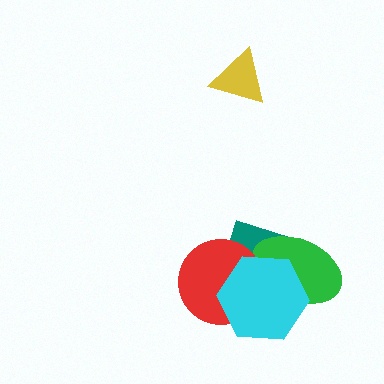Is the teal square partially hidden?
Yes, it is partially covered by another shape.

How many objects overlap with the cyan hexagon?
3 objects overlap with the cyan hexagon.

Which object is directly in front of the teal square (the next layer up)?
The green ellipse is directly in front of the teal square.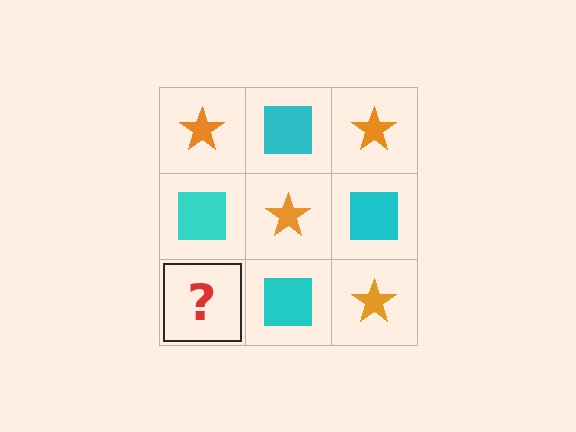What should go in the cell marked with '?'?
The missing cell should contain an orange star.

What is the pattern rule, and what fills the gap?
The rule is that it alternates orange star and cyan square in a checkerboard pattern. The gap should be filled with an orange star.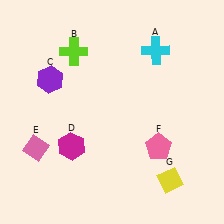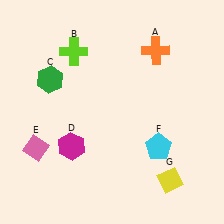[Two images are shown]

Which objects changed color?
A changed from cyan to orange. C changed from purple to green. F changed from pink to cyan.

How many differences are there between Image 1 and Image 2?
There are 3 differences between the two images.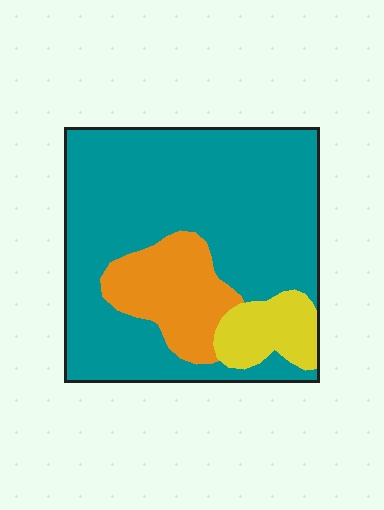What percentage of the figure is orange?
Orange takes up less than a quarter of the figure.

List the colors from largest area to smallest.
From largest to smallest: teal, orange, yellow.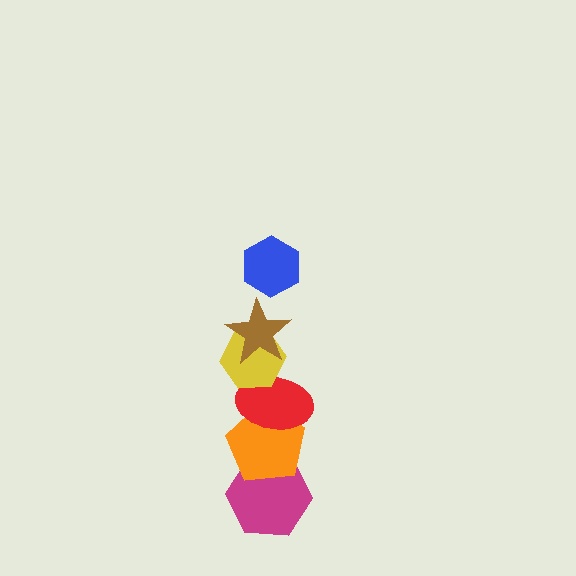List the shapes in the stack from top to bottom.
From top to bottom: the blue hexagon, the brown star, the yellow hexagon, the red ellipse, the orange pentagon, the magenta hexagon.